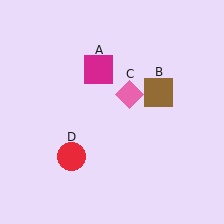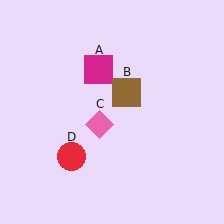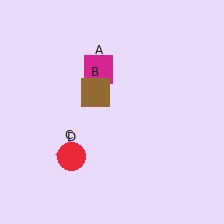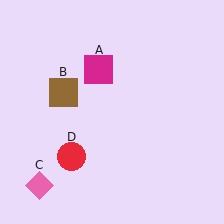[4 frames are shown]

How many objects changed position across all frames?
2 objects changed position: brown square (object B), pink diamond (object C).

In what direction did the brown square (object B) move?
The brown square (object B) moved left.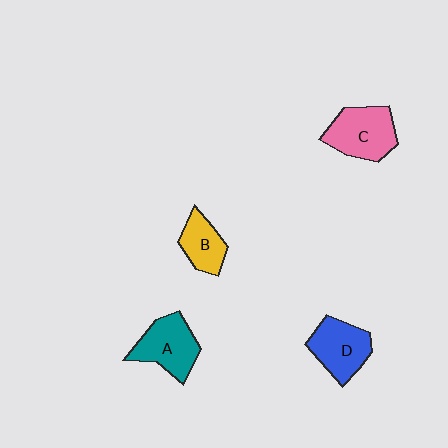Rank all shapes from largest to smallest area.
From largest to smallest: C (pink), A (teal), D (blue), B (yellow).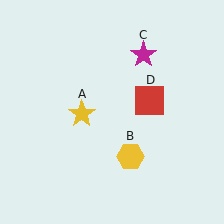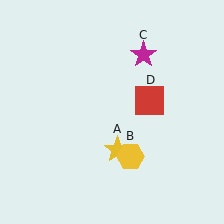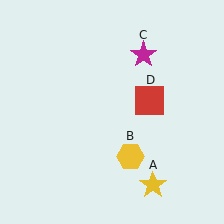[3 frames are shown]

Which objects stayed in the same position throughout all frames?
Yellow hexagon (object B) and magenta star (object C) and red square (object D) remained stationary.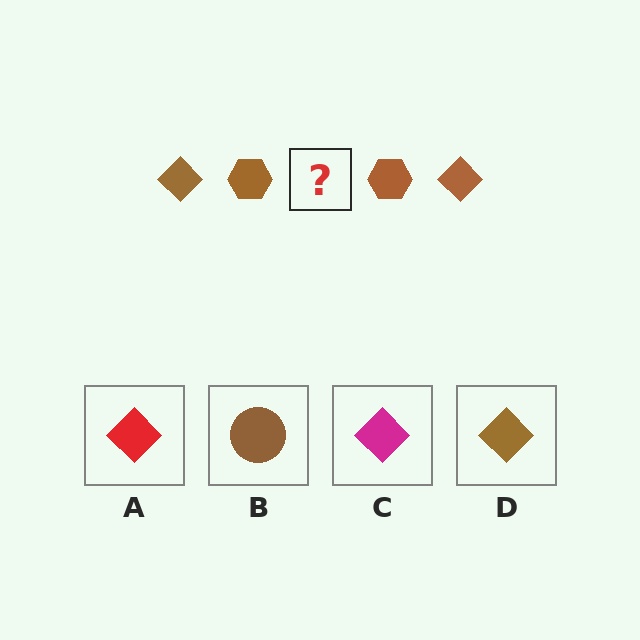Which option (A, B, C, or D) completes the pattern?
D.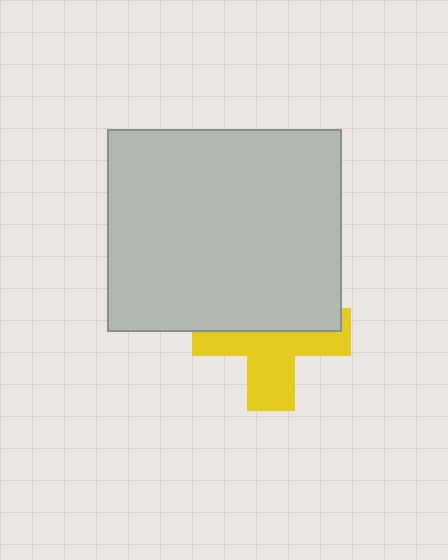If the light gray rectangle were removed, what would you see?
You would see the complete yellow cross.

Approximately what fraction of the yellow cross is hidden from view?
Roughly 48% of the yellow cross is hidden behind the light gray rectangle.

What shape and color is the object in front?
The object in front is a light gray rectangle.